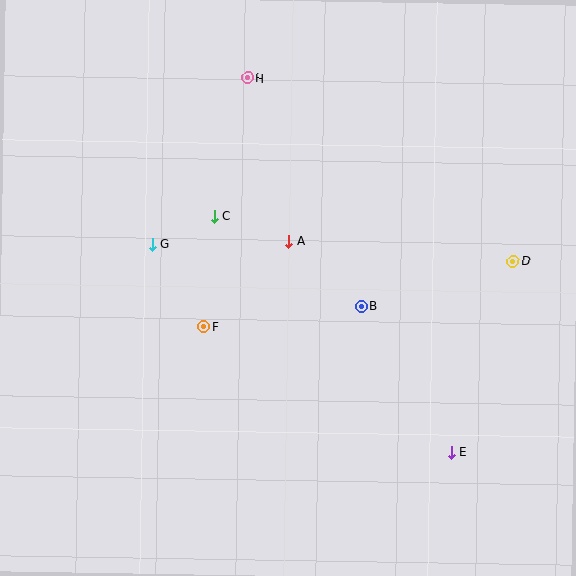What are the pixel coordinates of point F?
Point F is at (204, 327).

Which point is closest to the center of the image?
Point A at (289, 241) is closest to the center.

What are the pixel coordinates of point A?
Point A is at (289, 241).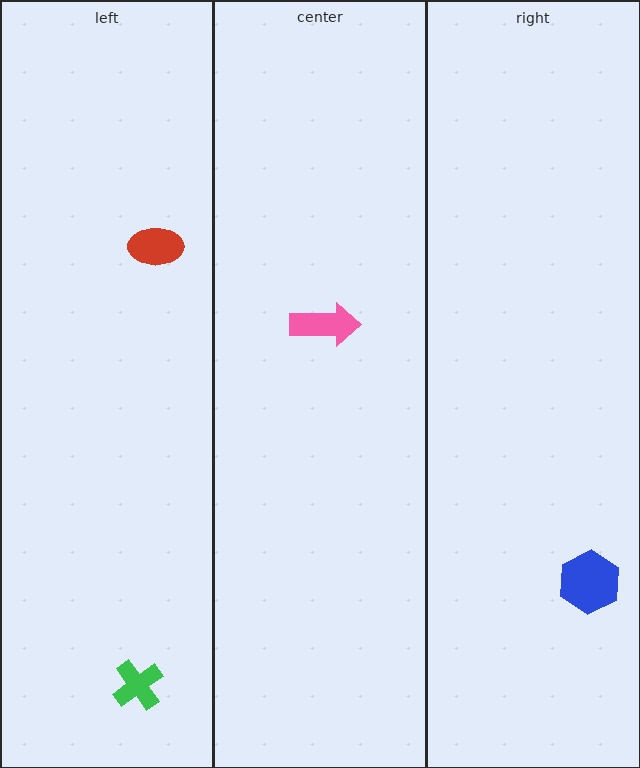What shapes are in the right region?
The blue hexagon.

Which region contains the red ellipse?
The left region.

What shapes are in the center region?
The pink arrow.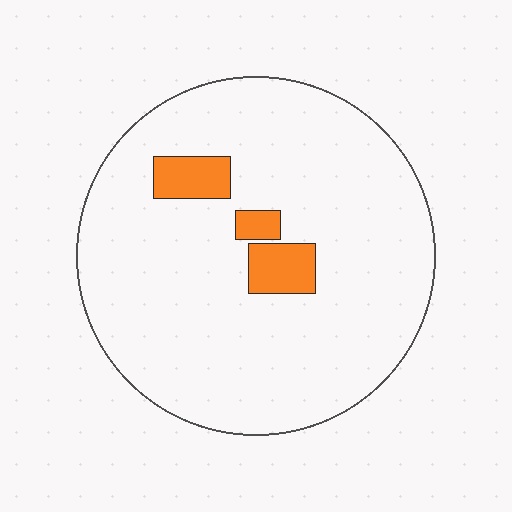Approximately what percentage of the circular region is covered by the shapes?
Approximately 10%.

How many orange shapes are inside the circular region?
3.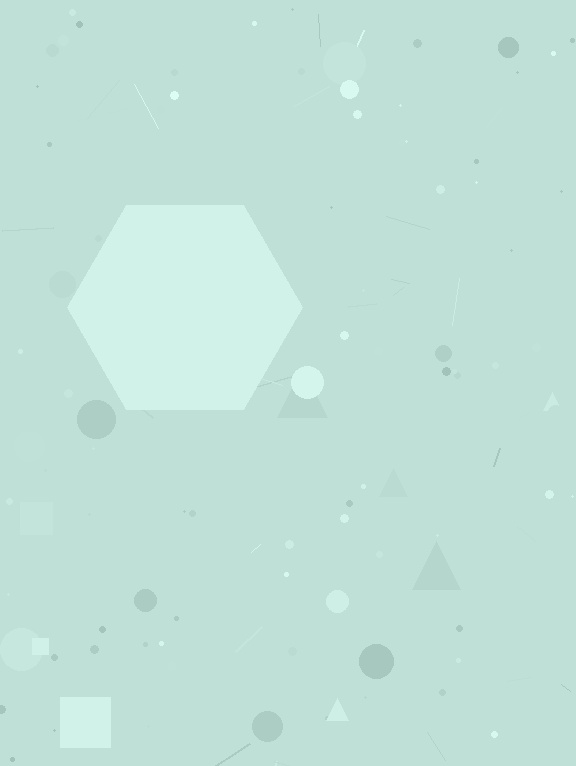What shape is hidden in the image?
A hexagon is hidden in the image.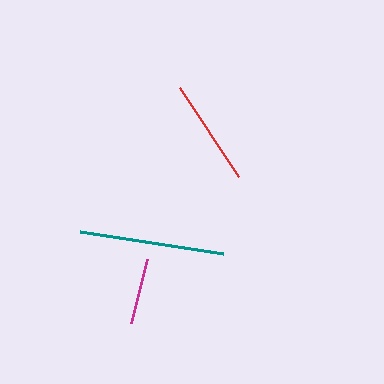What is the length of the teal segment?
The teal segment is approximately 145 pixels long.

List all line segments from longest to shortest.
From longest to shortest: teal, red, magenta.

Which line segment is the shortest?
The magenta line is the shortest at approximately 66 pixels.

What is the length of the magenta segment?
The magenta segment is approximately 66 pixels long.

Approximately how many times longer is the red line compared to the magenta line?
The red line is approximately 1.6 times the length of the magenta line.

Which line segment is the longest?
The teal line is the longest at approximately 145 pixels.